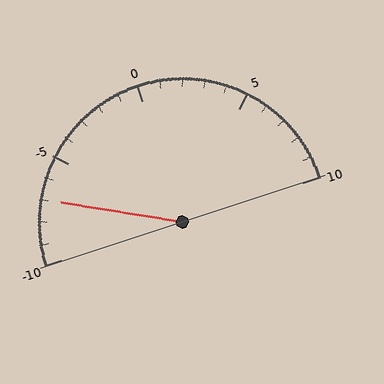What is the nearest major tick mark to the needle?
The nearest major tick mark is -5.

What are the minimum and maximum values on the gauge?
The gauge ranges from -10 to 10.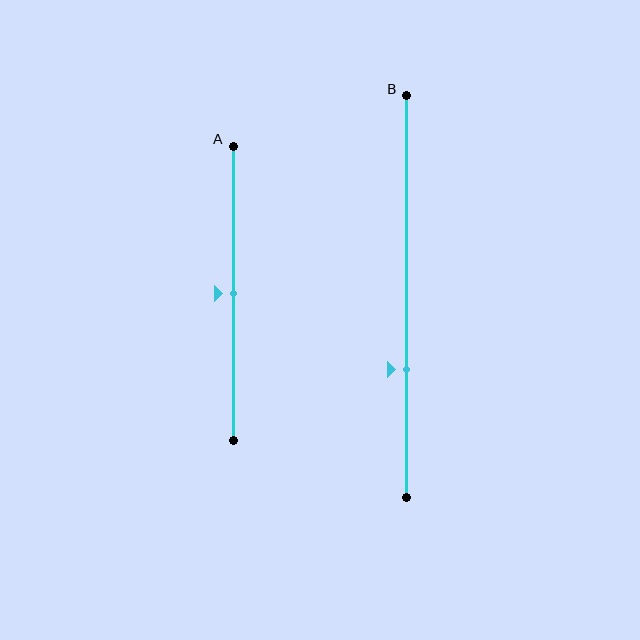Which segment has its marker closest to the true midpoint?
Segment A has its marker closest to the true midpoint.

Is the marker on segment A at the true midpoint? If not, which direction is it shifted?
Yes, the marker on segment A is at the true midpoint.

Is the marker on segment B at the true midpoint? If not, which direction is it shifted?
No, the marker on segment B is shifted downward by about 18% of the segment length.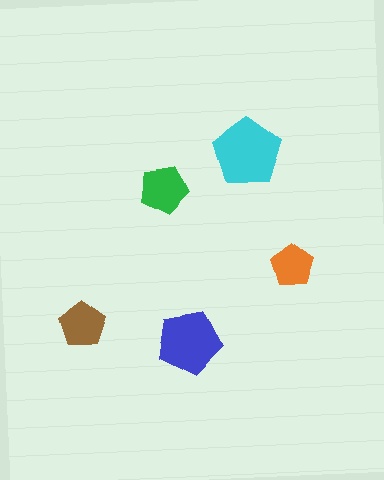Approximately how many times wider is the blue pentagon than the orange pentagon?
About 1.5 times wider.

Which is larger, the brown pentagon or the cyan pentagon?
The cyan one.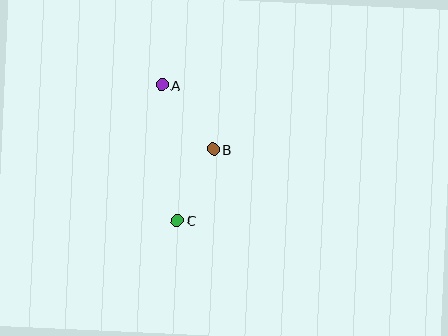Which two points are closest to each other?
Points B and C are closest to each other.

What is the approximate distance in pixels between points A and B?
The distance between A and B is approximately 82 pixels.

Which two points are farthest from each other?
Points A and C are farthest from each other.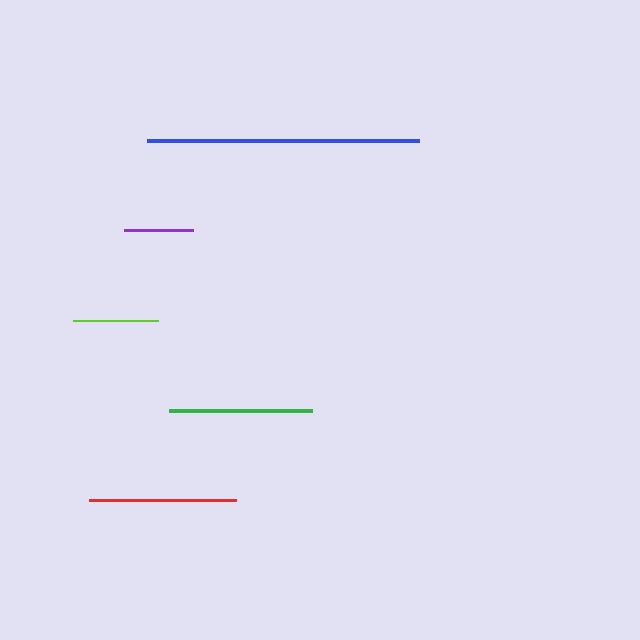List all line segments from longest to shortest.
From longest to shortest: blue, red, green, lime, purple.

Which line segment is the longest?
The blue line is the longest at approximately 272 pixels.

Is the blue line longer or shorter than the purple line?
The blue line is longer than the purple line.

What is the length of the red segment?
The red segment is approximately 147 pixels long.